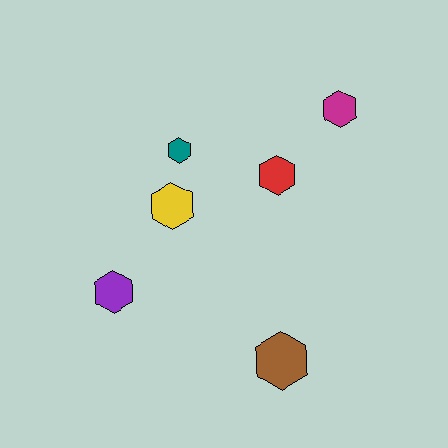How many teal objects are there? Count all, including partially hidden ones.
There is 1 teal object.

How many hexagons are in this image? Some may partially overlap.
There are 6 hexagons.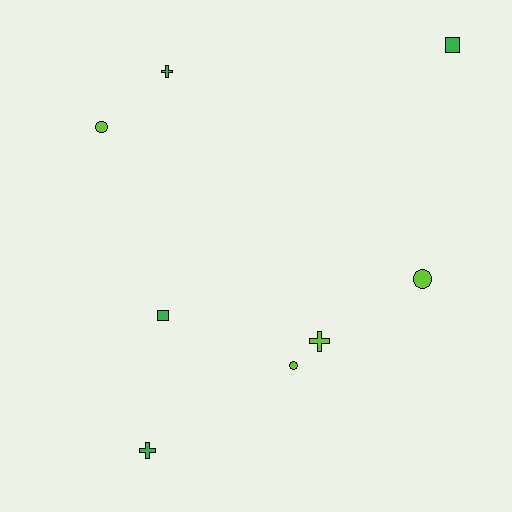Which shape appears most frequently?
Cross, with 3 objects.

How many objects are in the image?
There are 8 objects.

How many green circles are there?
There are no green circles.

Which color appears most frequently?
Green, with 4 objects.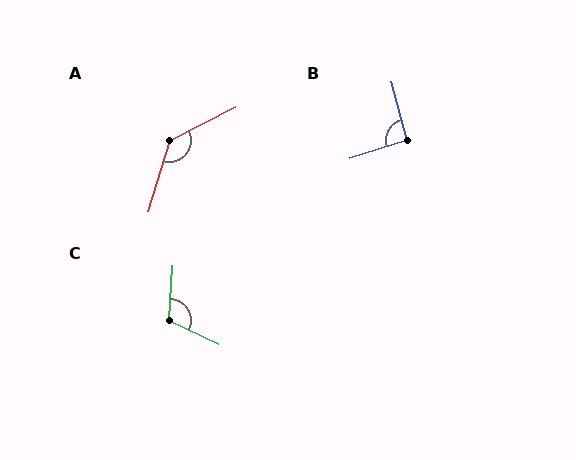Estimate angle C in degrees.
Approximately 112 degrees.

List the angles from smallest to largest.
B (93°), C (112°), A (133°).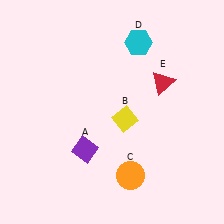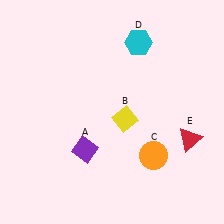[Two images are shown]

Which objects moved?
The objects that moved are: the orange circle (C), the red triangle (E).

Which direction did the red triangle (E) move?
The red triangle (E) moved down.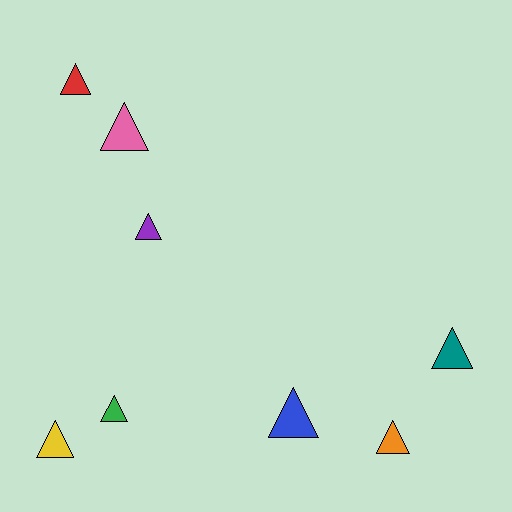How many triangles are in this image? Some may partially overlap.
There are 8 triangles.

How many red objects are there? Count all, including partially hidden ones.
There is 1 red object.